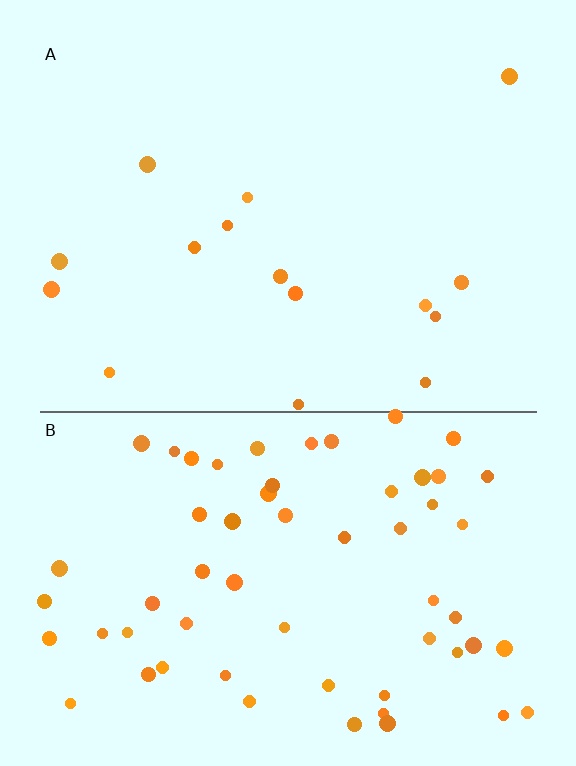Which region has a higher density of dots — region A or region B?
B (the bottom).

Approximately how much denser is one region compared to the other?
Approximately 3.9× — region B over region A.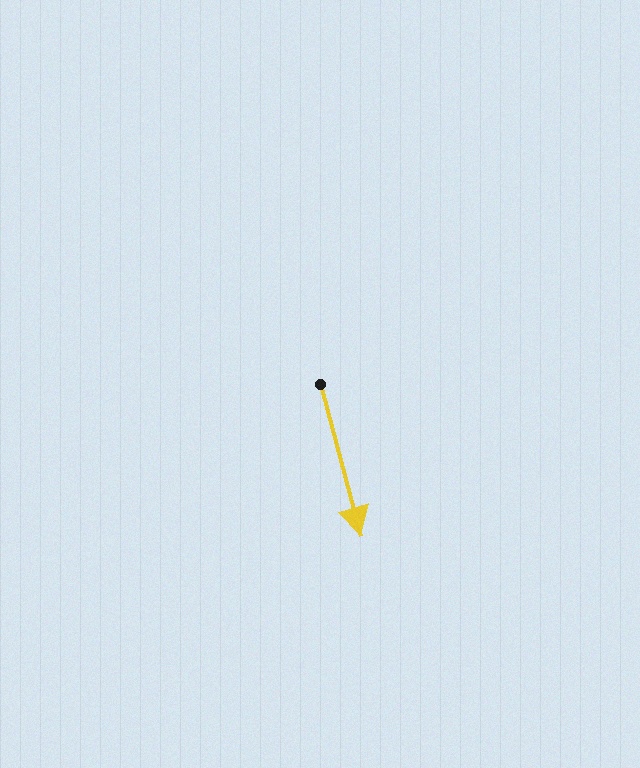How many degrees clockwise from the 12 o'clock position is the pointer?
Approximately 165 degrees.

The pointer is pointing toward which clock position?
Roughly 5 o'clock.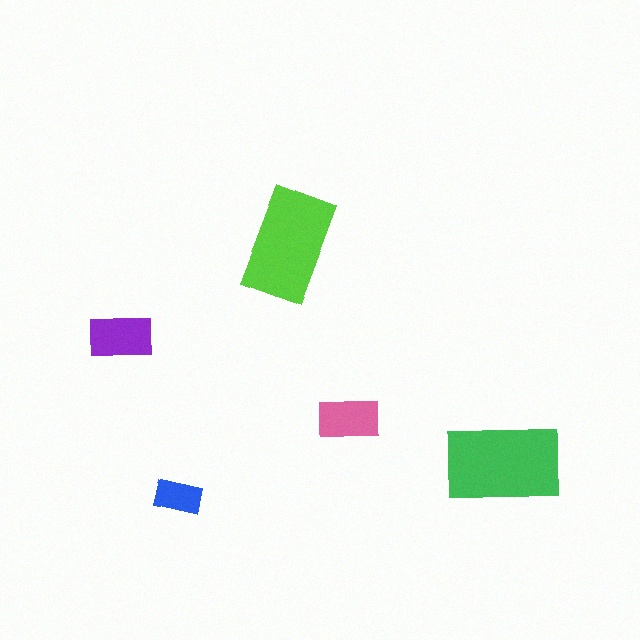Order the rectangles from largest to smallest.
the green one, the lime one, the purple one, the pink one, the blue one.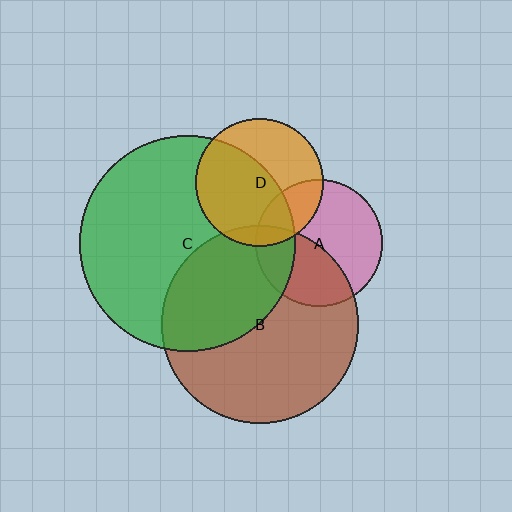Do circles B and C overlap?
Yes.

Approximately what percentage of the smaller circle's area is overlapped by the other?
Approximately 40%.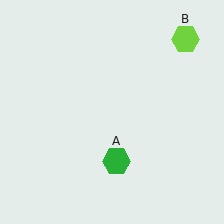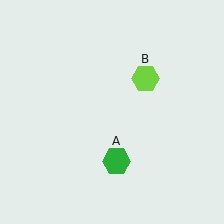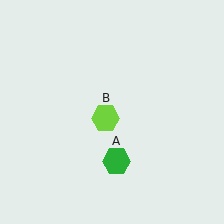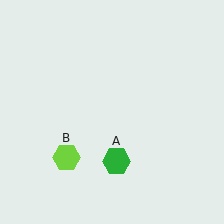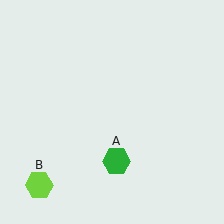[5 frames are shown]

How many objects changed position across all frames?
1 object changed position: lime hexagon (object B).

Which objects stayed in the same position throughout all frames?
Green hexagon (object A) remained stationary.